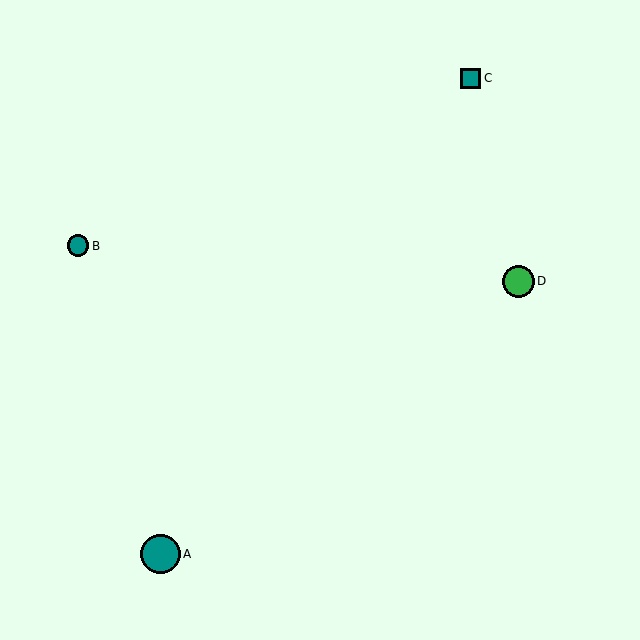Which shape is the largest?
The teal circle (labeled A) is the largest.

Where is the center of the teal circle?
The center of the teal circle is at (78, 246).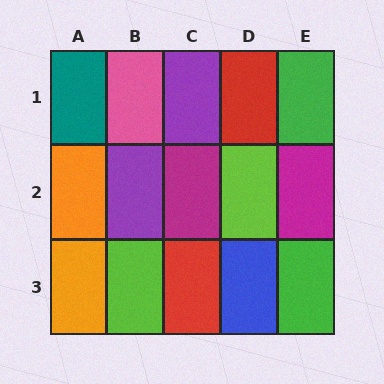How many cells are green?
2 cells are green.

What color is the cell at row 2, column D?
Lime.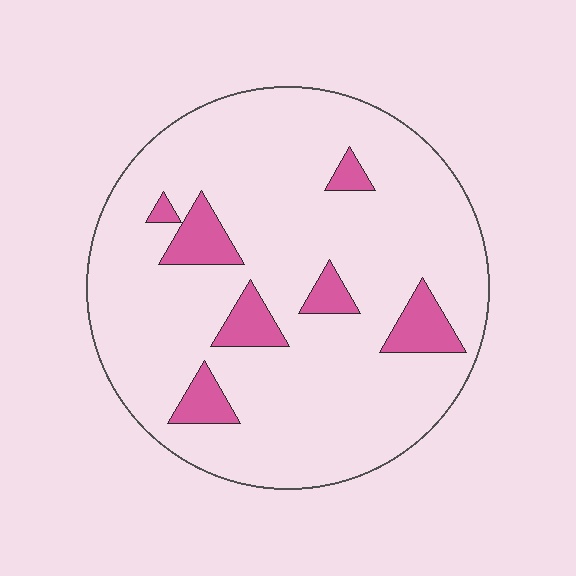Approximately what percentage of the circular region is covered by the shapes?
Approximately 10%.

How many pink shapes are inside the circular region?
7.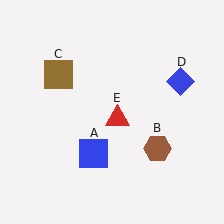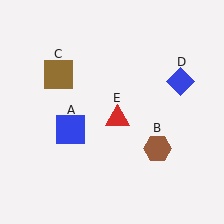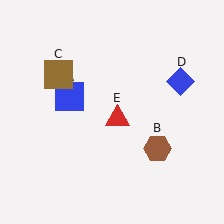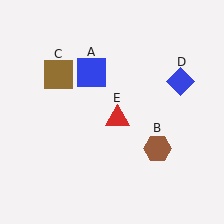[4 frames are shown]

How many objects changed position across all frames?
1 object changed position: blue square (object A).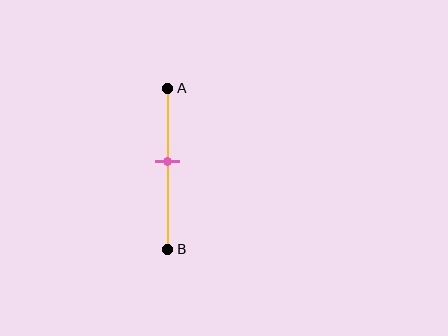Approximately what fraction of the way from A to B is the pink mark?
The pink mark is approximately 45% of the way from A to B.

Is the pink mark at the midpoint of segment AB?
No, the mark is at about 45% from A, not at the 50% midpoint.